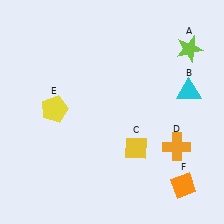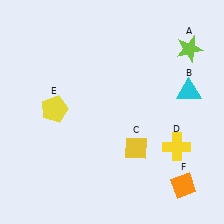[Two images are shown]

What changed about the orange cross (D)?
In Image 1, D is orange. In Image 2, it changed to yellow.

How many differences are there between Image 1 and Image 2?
There is 1 difference between the two images.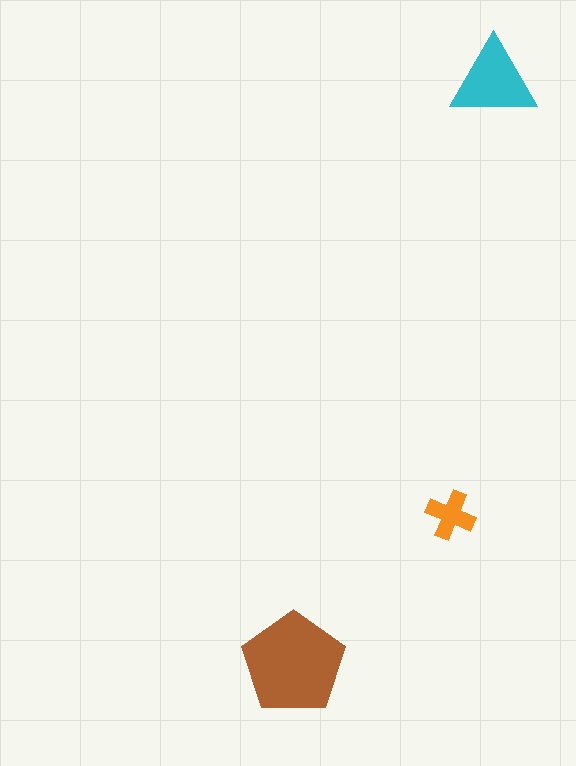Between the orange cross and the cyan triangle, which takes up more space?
The cyan triangle.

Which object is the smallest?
The orange cross.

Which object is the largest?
The brown pentagon.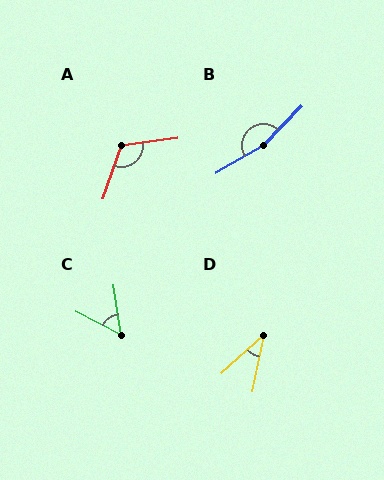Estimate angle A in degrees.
Approximately 116 degrees.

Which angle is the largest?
B, at approximately 165 degrees.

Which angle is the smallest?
D, at approximately 36 degrees.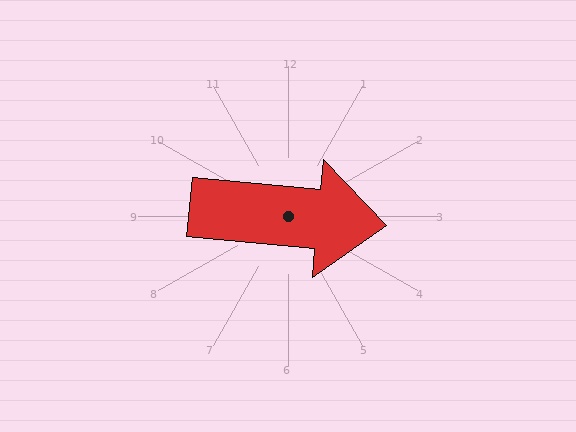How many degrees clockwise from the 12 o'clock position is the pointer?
Approximately 95 degrees.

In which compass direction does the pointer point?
East.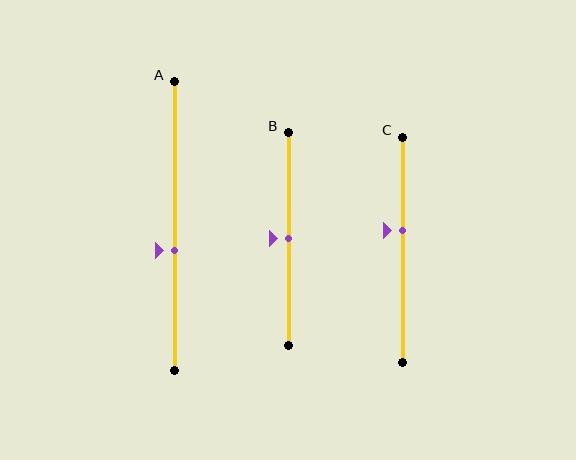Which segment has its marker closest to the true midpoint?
Segment B has its marker closest to the true midpoint.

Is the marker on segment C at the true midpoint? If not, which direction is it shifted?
No, the marker on segment C is shifted upward by about 9% of the segment length.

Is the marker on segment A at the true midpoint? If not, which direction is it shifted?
No, the marker on segment A is shifted downward by about 8% of the segment length.